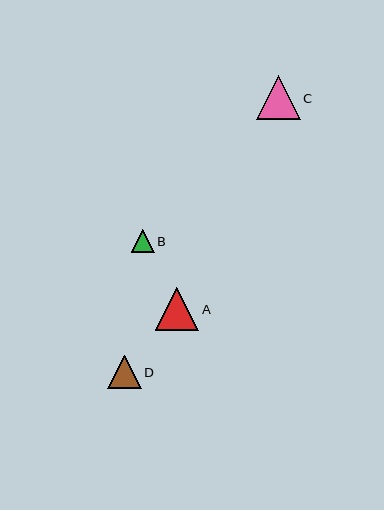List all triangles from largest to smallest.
From largest to smallest: C, A, D, B.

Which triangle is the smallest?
Triangle B is the smallest with a size of approximately 23 pixels.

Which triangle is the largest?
Triangle C is the largest with a size of approximately 44 pixels.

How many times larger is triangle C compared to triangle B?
Triangle C is approximately 1.9 times the size of triangle B.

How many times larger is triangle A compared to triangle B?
Triangle A is approximately 1.9 times the size of triangle B.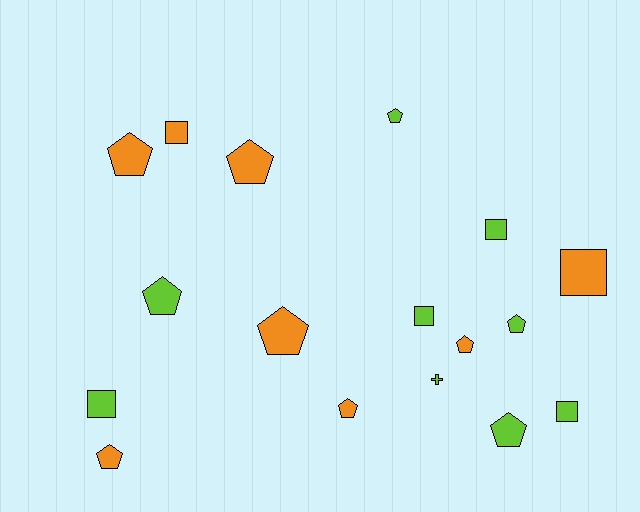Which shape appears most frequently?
Pentagon, with 10 objects.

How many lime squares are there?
There are 4 lime squares.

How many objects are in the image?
There are 17 objects.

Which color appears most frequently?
Lime, with 9 objects.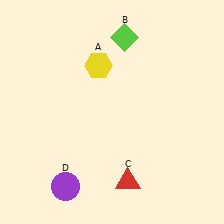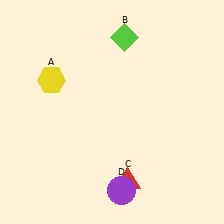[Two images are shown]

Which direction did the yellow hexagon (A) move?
The yellow hexagon (A) moved left.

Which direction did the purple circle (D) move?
The purple circle (D) moved right.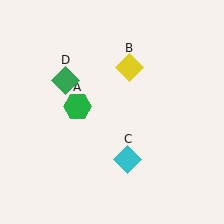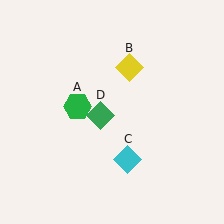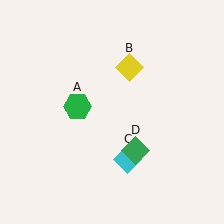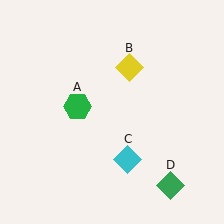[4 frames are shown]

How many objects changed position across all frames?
1 object changed position: green diamond (object D).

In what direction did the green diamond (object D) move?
The green diamond (object D) moved down and to the right.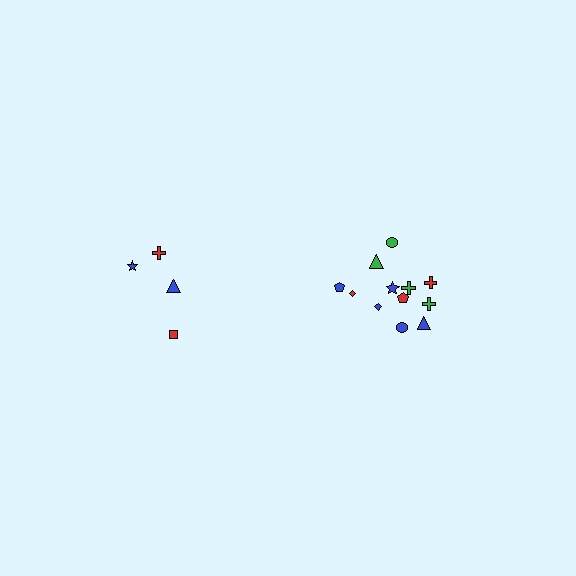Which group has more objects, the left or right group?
The right group.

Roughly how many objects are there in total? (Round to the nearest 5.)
Roughly 15 objects in total.